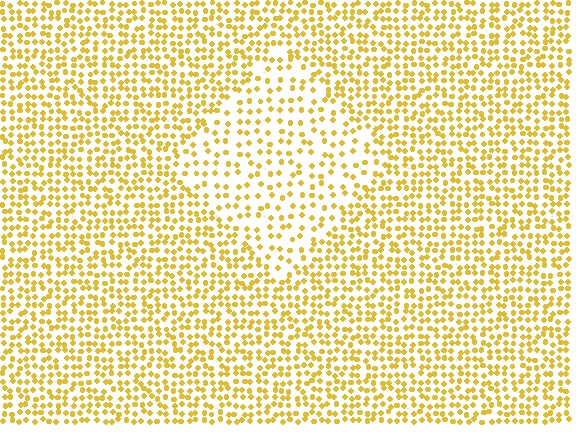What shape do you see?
I see a diamond.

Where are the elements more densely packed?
The elements are more densely packed outside the diamond boundary.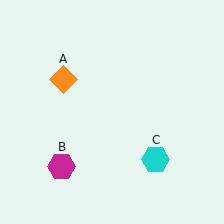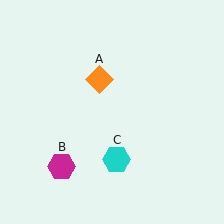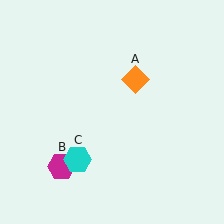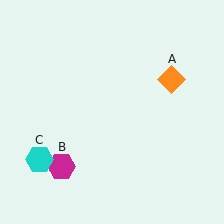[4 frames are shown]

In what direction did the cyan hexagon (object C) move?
The cyan hexagon (object C) moved left.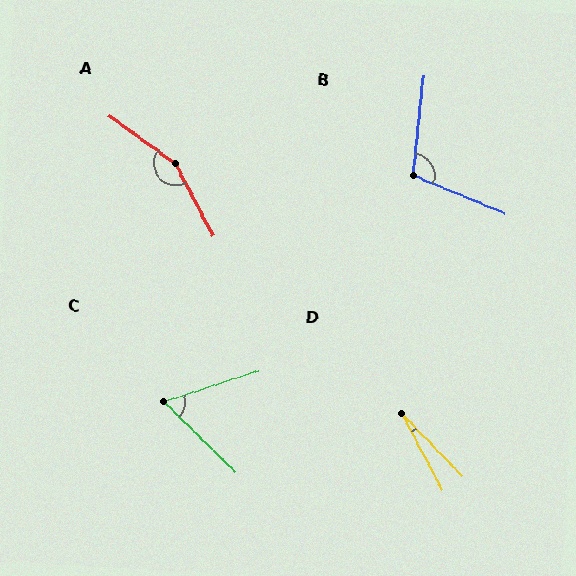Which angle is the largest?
A, at approximately 154 degrees.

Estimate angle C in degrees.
Approximately 63 degrees.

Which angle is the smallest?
D, at approximately 16 degrees.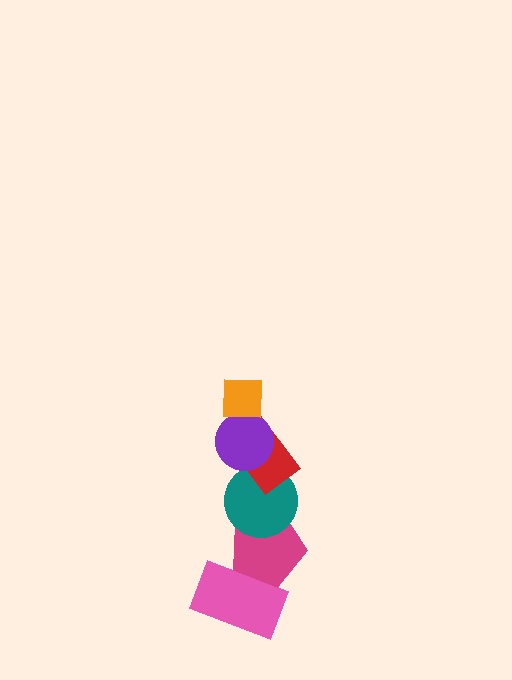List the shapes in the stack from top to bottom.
From top to bottom: the orange square, the purple circle, the red rectangle, the teal circle, the magenta pentagon, the pink rectangle.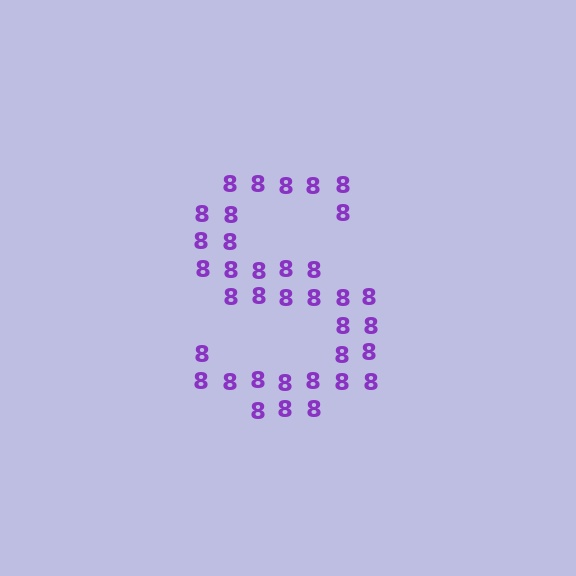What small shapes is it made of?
It is made of small digit 8's.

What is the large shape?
The large shape is the letter S.